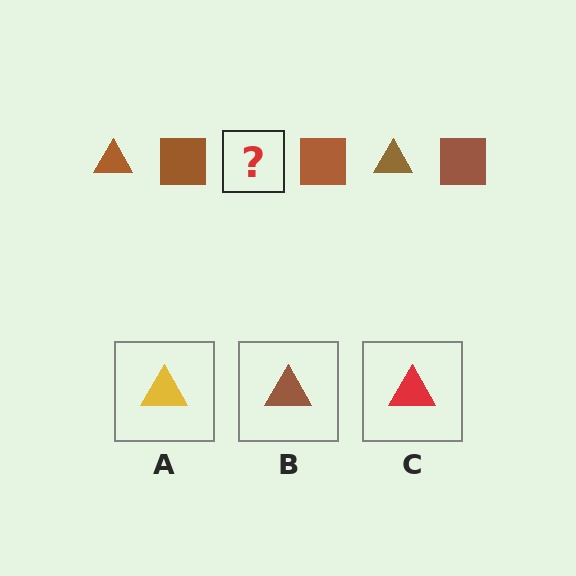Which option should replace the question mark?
Option B.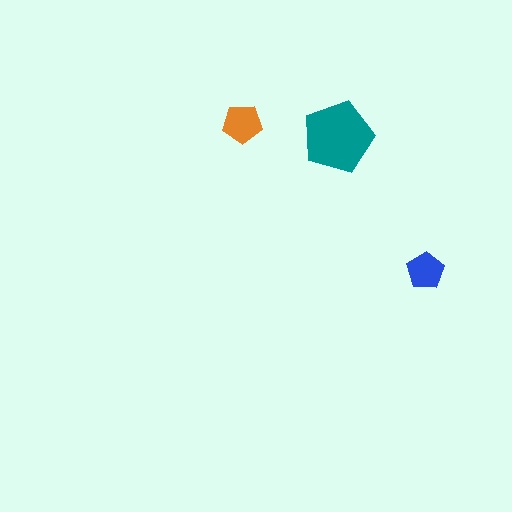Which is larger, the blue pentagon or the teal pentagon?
The teal one.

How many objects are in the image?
There are 3 objects in the image.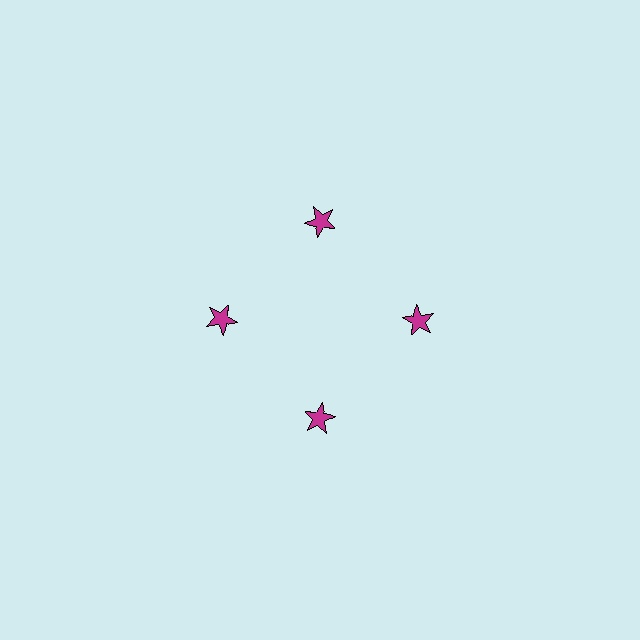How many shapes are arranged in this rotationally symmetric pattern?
There are 4 shapes, arranged in 4 groups of 1.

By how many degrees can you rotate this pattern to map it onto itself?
The pattern maps onto itself every 90 degrees of rotation.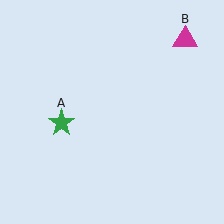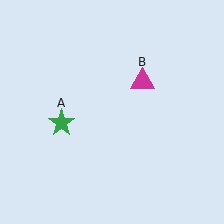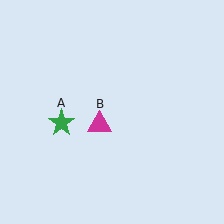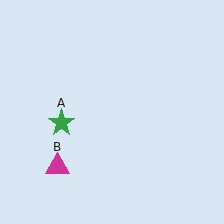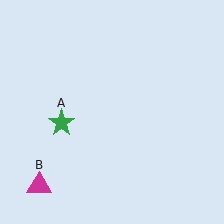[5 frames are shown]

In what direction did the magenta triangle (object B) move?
The magenta triangle (object B) moved down and to the left.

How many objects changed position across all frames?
1 object changed position: magenta triangle (object B).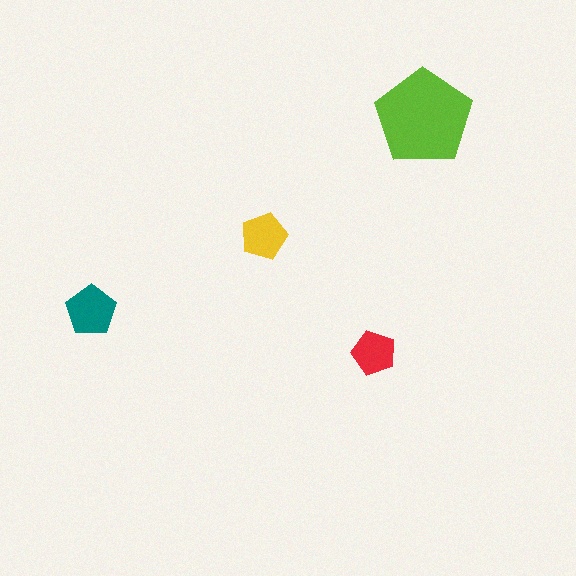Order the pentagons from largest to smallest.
the lime one, the teal one, the yellow one, the red one.